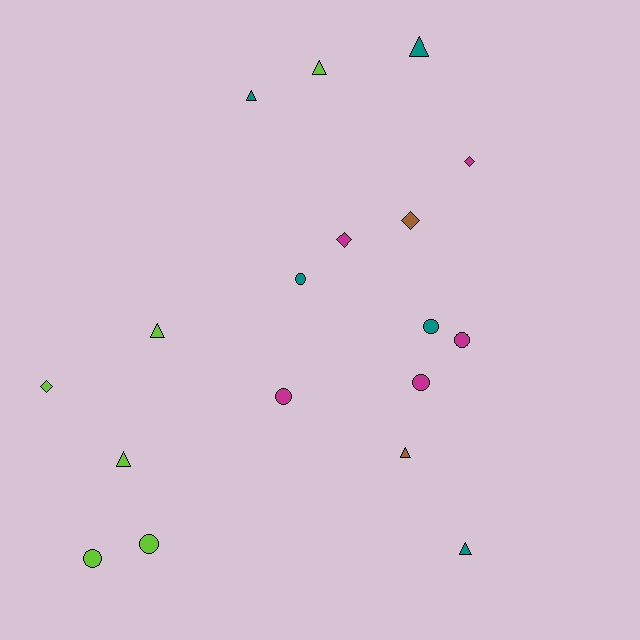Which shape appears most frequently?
Circle, with 7 objects.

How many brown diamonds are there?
There is 1 brown diamond.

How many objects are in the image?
There are 18 objects.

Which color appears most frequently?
Lime, with 6 objects.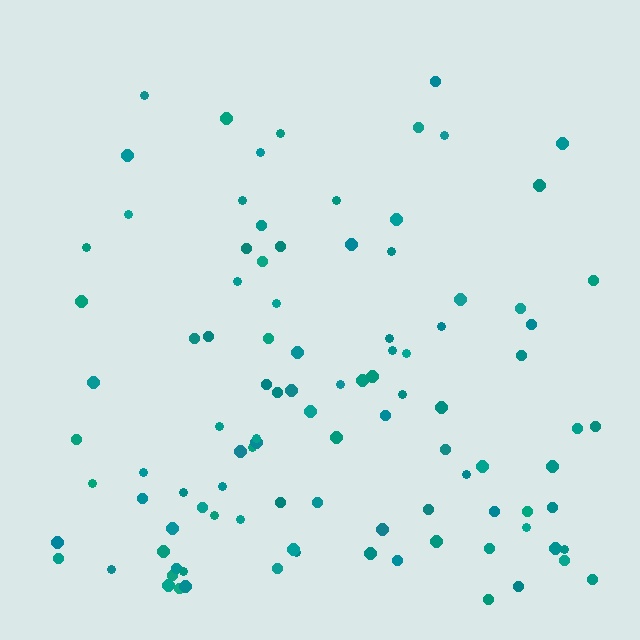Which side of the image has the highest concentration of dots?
The bottom.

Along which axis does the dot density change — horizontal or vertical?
Vertical.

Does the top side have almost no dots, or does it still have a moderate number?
Still a moderate number, just noticeably fewer than the bottom.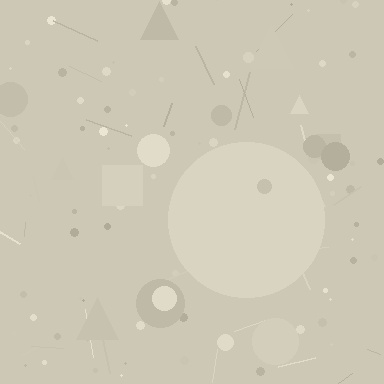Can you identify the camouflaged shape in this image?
The camouflaged shape is a circle.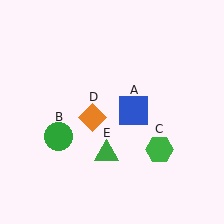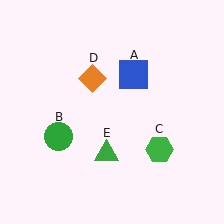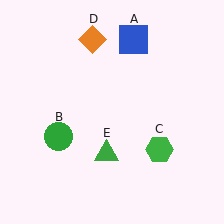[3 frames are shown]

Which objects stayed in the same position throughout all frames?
Green circle (object B) and green hexagon (object C) and green triangle (object E) remained stationary.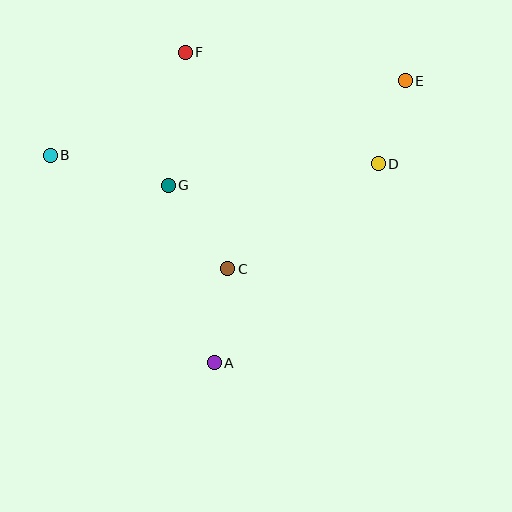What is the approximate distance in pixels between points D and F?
The distance between D and F is approximately 223 pixels.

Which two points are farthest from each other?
Points B and E are farthest from each other.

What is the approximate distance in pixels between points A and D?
The distance between A and D is approximately 258 pixels.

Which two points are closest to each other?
Points D and E are closest to each other.